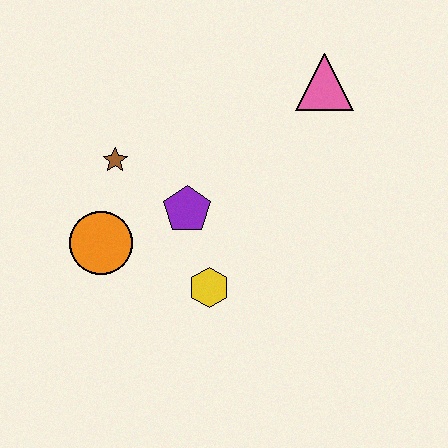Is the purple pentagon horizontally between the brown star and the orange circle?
No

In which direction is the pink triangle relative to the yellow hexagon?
The pink triangle is above the yellow hexagon.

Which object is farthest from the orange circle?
The pink triangle is farthest from the orange circle.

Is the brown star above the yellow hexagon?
Yes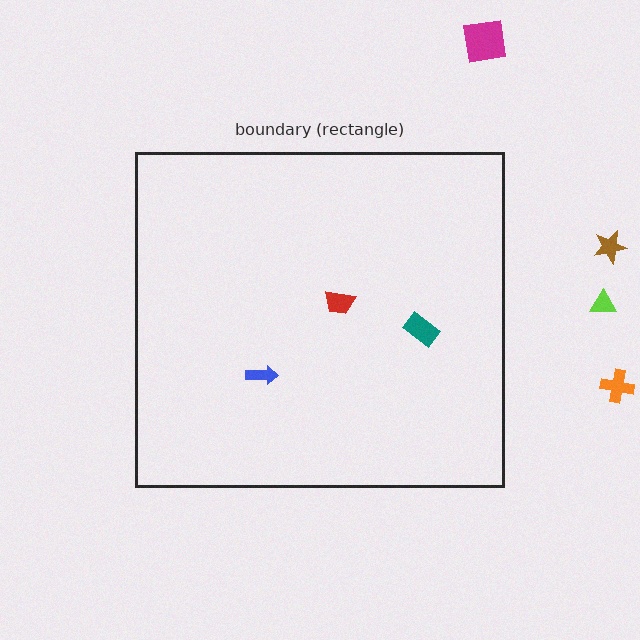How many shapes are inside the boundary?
3 inside, 4 outside.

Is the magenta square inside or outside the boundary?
Outside.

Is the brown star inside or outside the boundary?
Outside.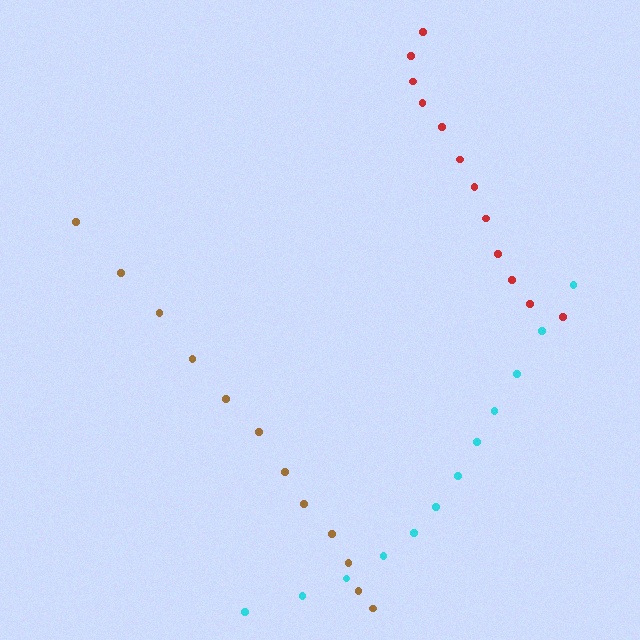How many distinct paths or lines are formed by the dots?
There are 3 distinct paths.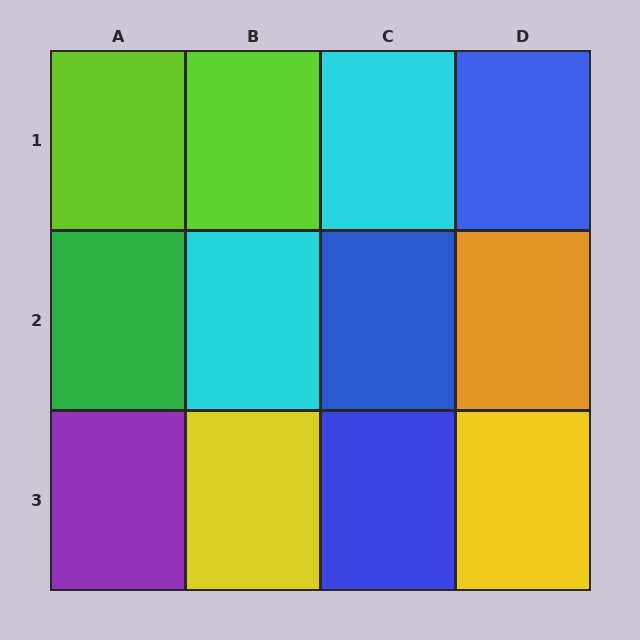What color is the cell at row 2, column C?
Blue.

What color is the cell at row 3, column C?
Blue.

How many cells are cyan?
2 cells are cyan.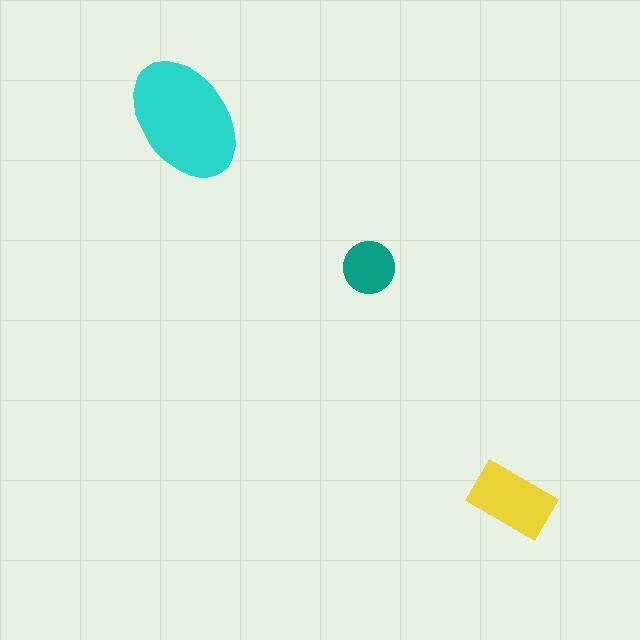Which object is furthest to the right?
The yellow rectangle is rightmost.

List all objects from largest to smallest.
The cyan ellipse, the yellow rectangle, the teal circle.